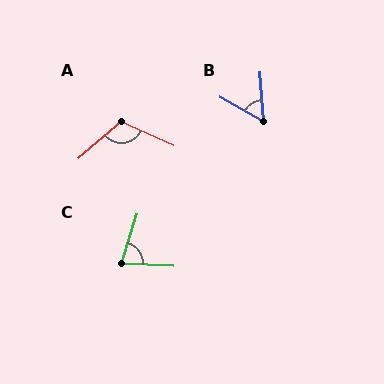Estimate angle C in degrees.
Approximately 76 degrees.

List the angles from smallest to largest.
B (57°), C (76°), A (116°).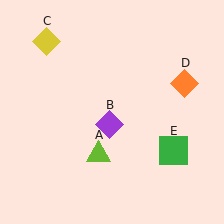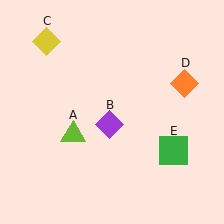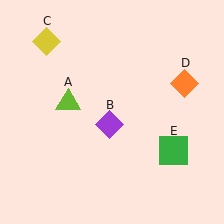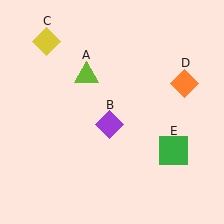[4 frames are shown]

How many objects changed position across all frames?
1 object changed position: lime triangle (object A).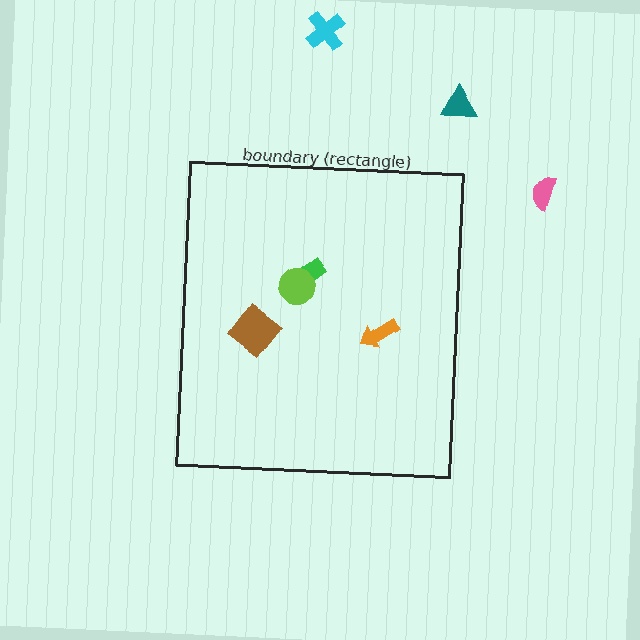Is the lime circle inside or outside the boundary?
Inside.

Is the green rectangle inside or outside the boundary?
Inside.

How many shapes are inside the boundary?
4 inside, 3 outside.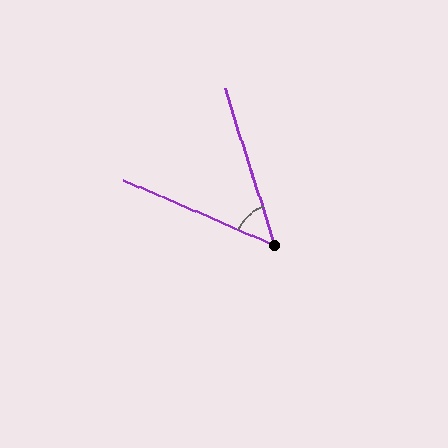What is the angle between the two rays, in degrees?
Approximately 49 degrees.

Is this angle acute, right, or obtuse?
It is acute.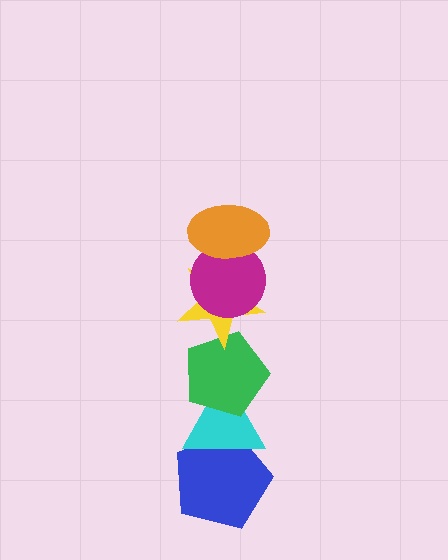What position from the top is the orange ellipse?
The orange ellipse is 1st from the top.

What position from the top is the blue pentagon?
The blue pentagon is 6th from the top.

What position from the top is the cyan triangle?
The cyan triangle is 5th from the top.